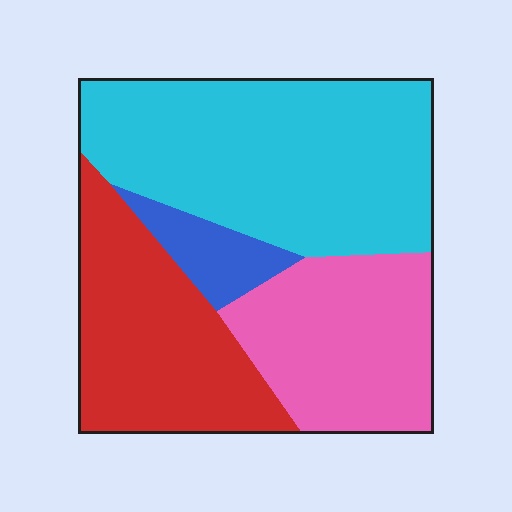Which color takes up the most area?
Cyan, at roughly 40%.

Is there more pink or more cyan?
Cyan.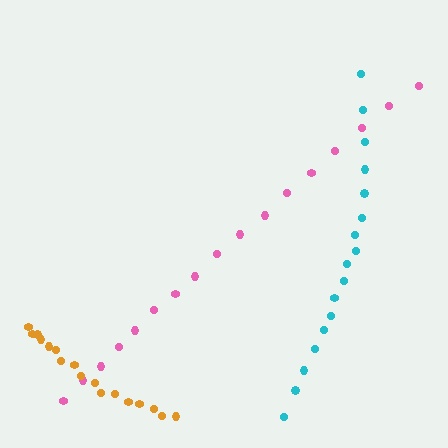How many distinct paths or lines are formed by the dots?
There are 3 distinct paths.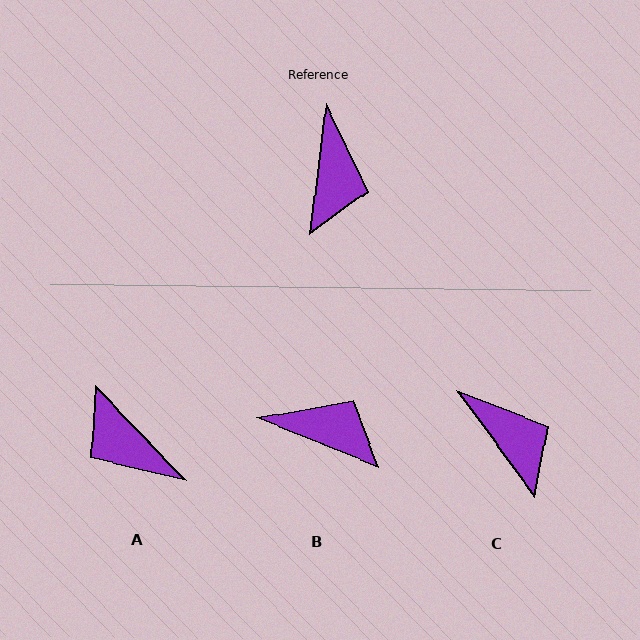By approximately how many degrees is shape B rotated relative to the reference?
Approximately 75 degrees counter-clockwise.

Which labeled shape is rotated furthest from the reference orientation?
A, about 129 degrees away.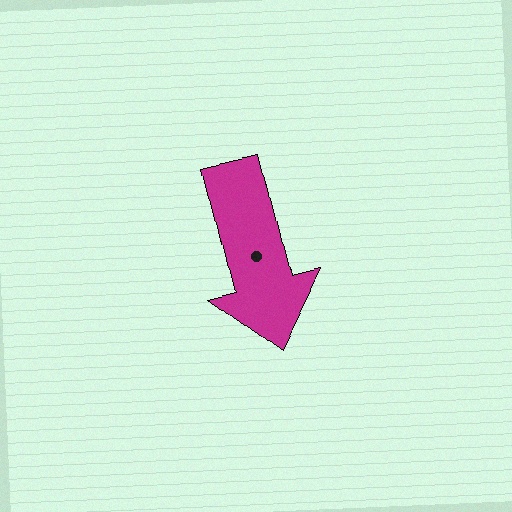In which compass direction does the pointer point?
South.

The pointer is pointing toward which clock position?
Roughly 6 o'clock.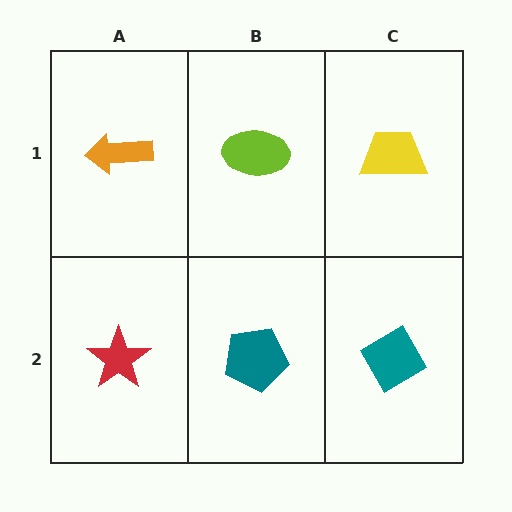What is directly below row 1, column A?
A red star.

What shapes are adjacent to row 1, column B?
A teal pentagon (row 2, column B), an orange arrow (row 1, column A), a yellow trapezoid (row 1, column C).